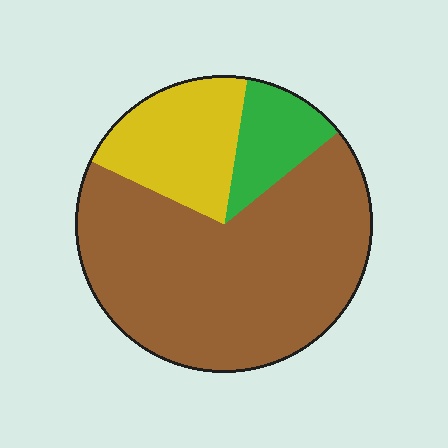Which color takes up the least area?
Green, at roughly 10%.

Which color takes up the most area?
Brown, at roughly 70%.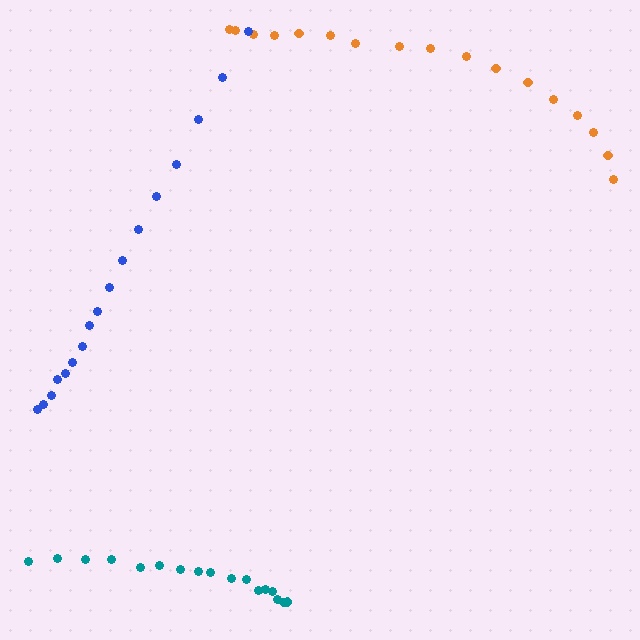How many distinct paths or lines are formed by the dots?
There are 3 distinct paths.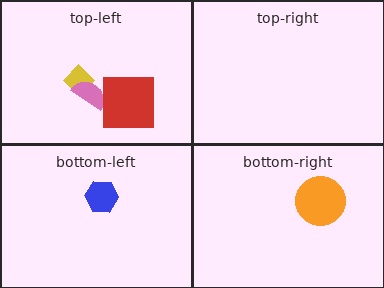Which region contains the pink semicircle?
The top-left region.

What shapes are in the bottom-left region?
The blue hexagon.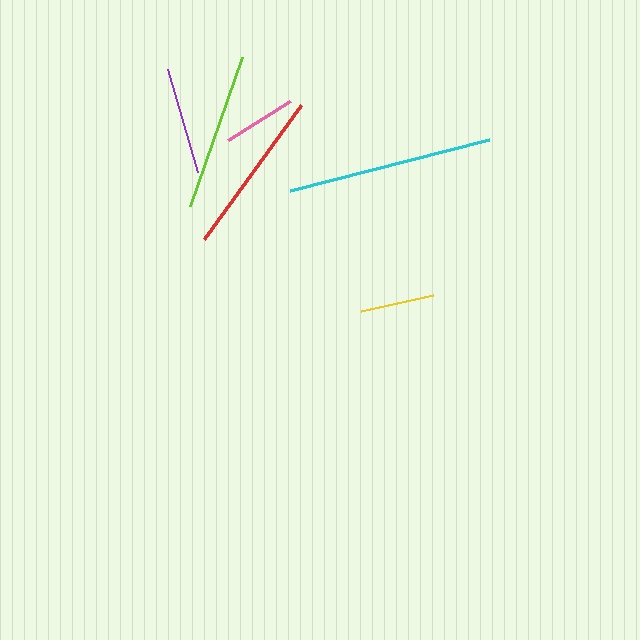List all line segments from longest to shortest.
From longest to shortest: cyan, red, lime, purple, yellow, pink.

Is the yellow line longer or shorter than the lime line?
The lime line is longer than the yellow line.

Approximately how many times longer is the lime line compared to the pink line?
The lime line is approximately 2.2 times the length of the pink line.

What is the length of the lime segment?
The lime segment is approximately 159 pixels long.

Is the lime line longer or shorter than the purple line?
The lime line is longer than the purple line.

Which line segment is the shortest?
The pink line is the shortest at approximately 74 pixels.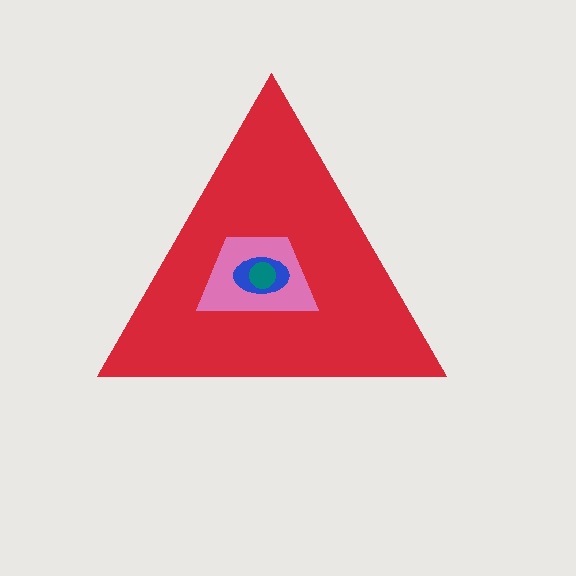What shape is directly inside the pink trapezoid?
The blue ellipse.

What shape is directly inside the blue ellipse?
The teal circle.